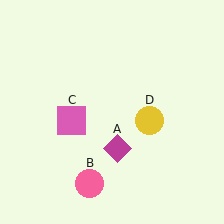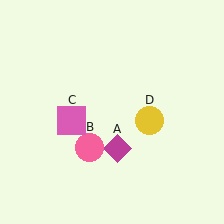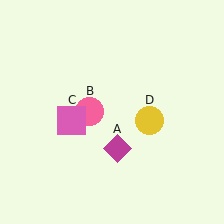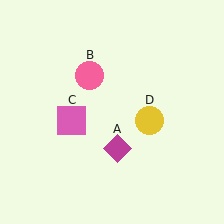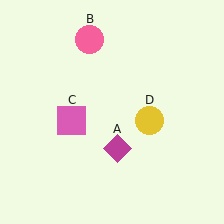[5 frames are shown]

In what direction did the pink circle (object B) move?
The pink circle (object B) moved up.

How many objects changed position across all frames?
1 object changed position: pink circle (object B).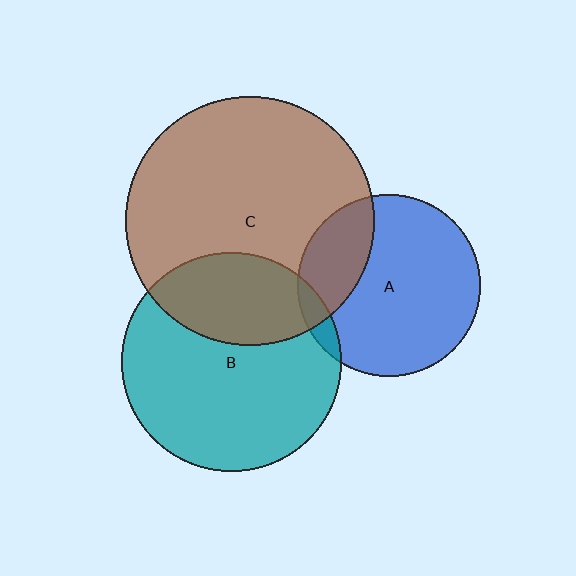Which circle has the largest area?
Circle C (brown).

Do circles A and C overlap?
Yes.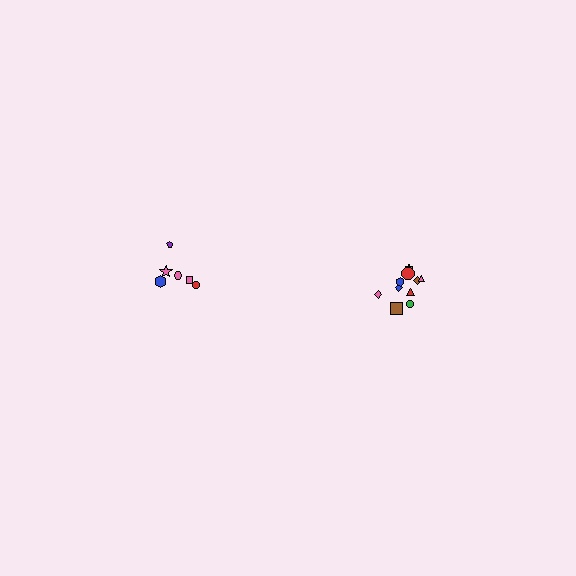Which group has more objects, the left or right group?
The right group.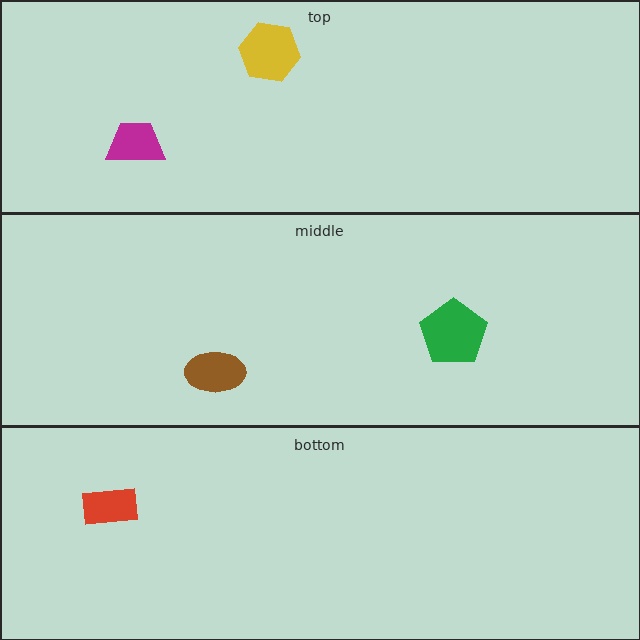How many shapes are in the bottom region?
1.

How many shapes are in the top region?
2.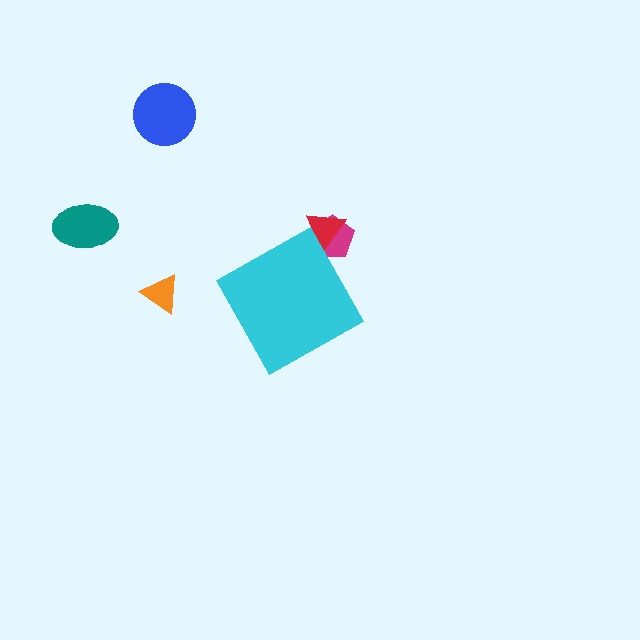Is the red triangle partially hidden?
Yes, the red triangle is partially hidden behind the cyan diamond.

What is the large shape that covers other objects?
A cyan diamond.